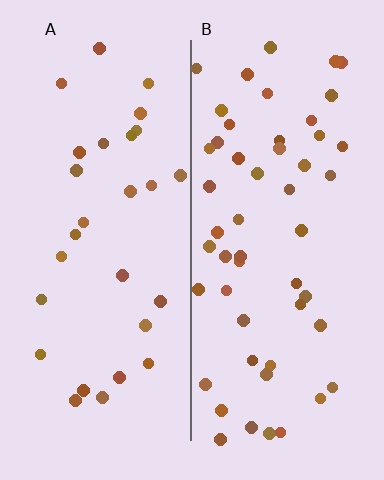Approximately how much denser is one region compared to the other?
Approximately 1.8× — region B over region A.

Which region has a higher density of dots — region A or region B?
B (the right).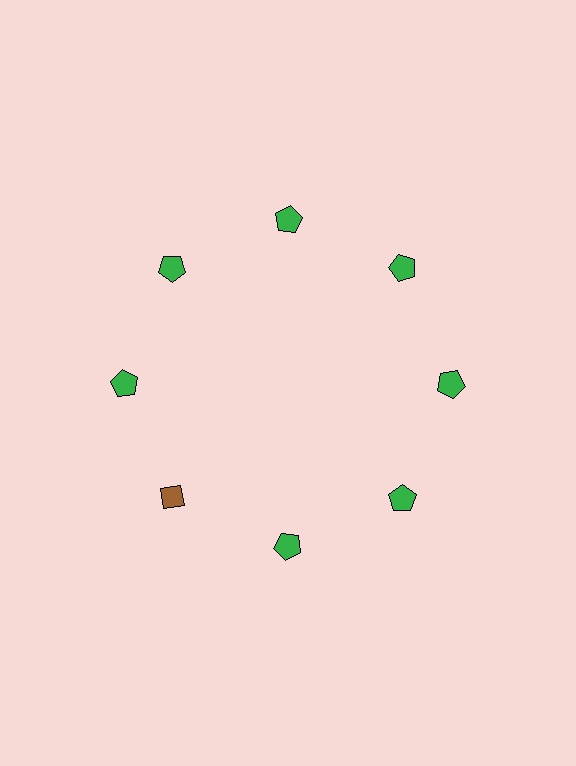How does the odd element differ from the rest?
It differs in both color (brown instead of green) and shape (diamond instead of pentagon).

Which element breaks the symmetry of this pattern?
The brown diamond at roughly the 8 o'clock position breaks the symmetry. All other shapes are green pentagons.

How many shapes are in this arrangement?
There are 8 shapes arranged in a ring pattern.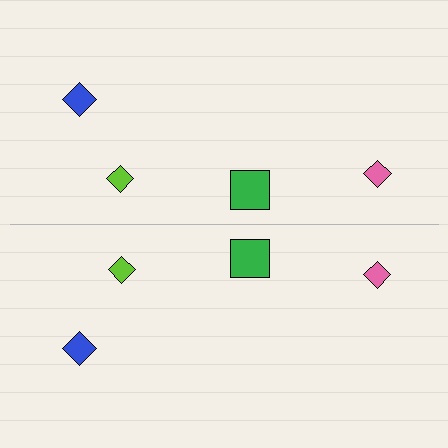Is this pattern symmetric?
Yes, this pattern has bilateral (reflection) symmetry.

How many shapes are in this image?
There are 8 shapes in this image.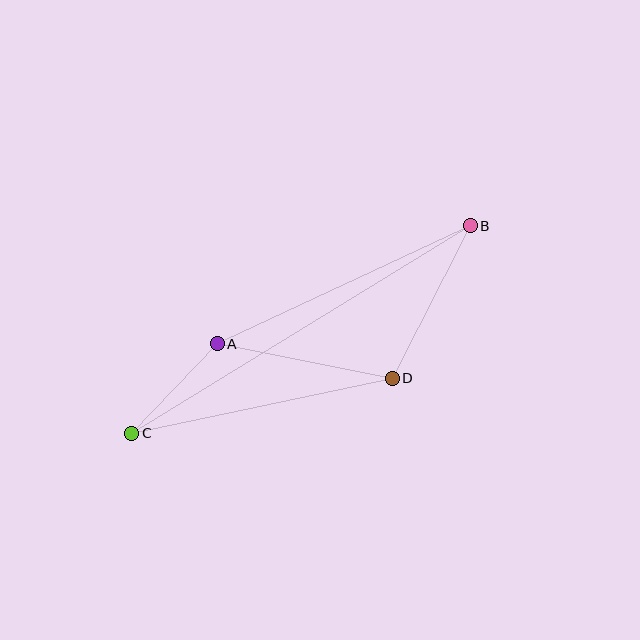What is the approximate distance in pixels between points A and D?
The distance between A and D is approximately 179 pixels.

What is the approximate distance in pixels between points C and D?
The distance between C and D is approximately 266 pixels.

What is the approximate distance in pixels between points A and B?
The distance between A and B is approximately 279 pixels.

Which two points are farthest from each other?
Points B and C are farthest from each other.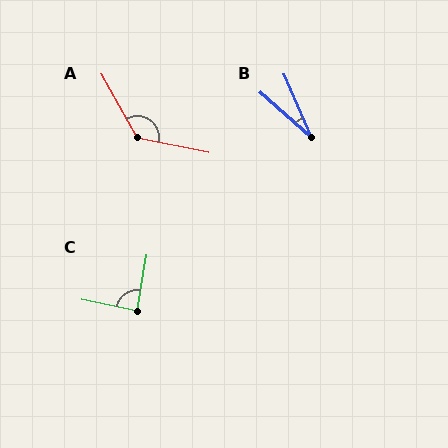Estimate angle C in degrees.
Approximately 88 degrees.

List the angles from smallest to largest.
B (24°), C (88°), A (130°).